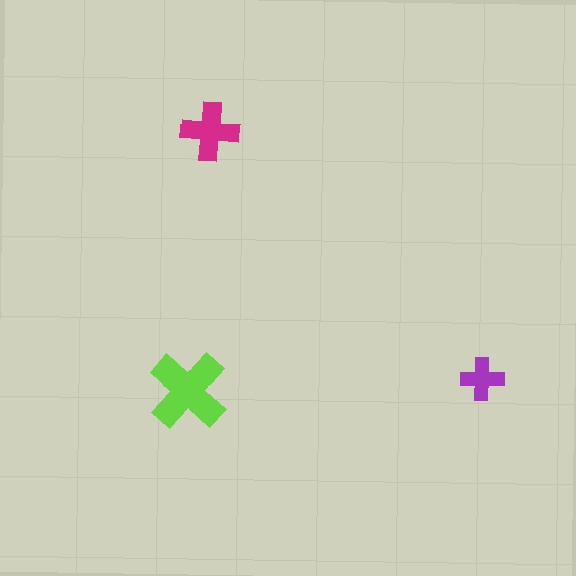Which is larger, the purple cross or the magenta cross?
The magenta one.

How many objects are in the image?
There are 3 objects in the image.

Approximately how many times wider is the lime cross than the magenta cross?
About 1.5 times wider.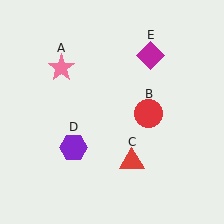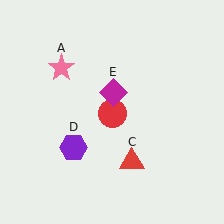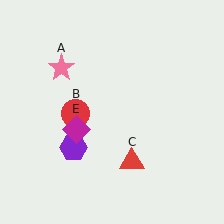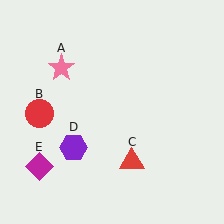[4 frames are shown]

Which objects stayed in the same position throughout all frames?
Pink star (object A) and red triangle (object C) and purple hexagon (object D) remained stationary.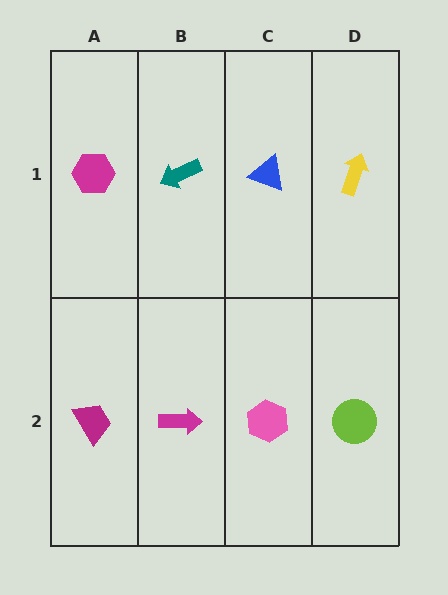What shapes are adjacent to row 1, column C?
A pink hexagon (row 2, column C), a teal arrow (row 1, column B), a yellow arrow (row 1, column D).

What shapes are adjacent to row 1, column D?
A lime circle (row 2, column D), a blue triangle (row 1, column C).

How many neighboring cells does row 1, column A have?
2.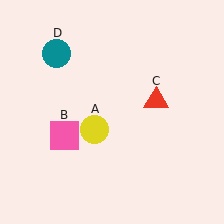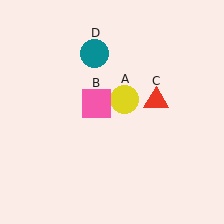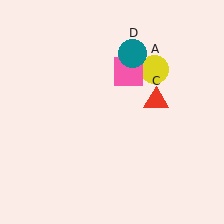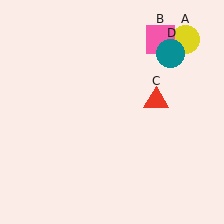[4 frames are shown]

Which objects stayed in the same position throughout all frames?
Red triangle (object C) remained stationary.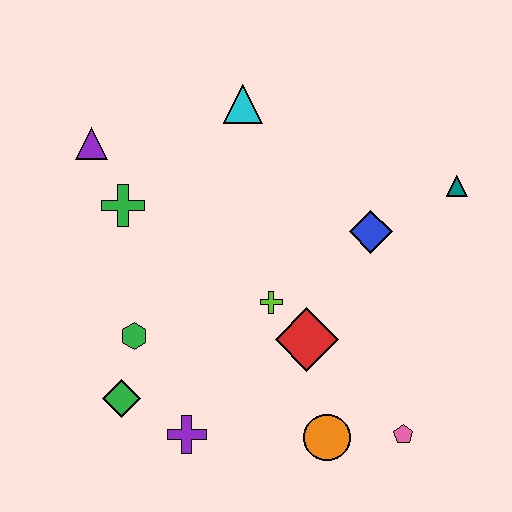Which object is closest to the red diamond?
The lime cross is closest to the red diamond.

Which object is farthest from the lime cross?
The purple triangle is farthest from the lime cross.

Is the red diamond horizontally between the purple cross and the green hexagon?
No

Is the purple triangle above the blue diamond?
Yes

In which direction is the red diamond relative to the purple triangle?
The red diamond is to the right of the purple triangle.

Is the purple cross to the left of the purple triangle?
No